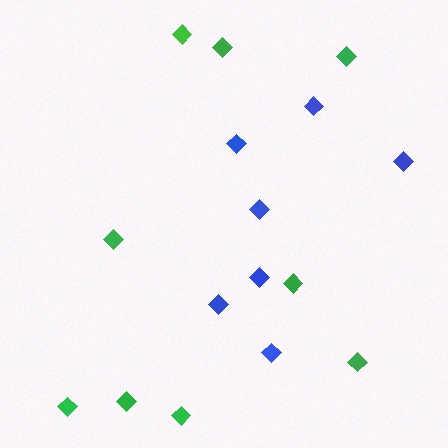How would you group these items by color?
There are 2 groups: one group of blue diamonds (7) and one group of green diamonds (9).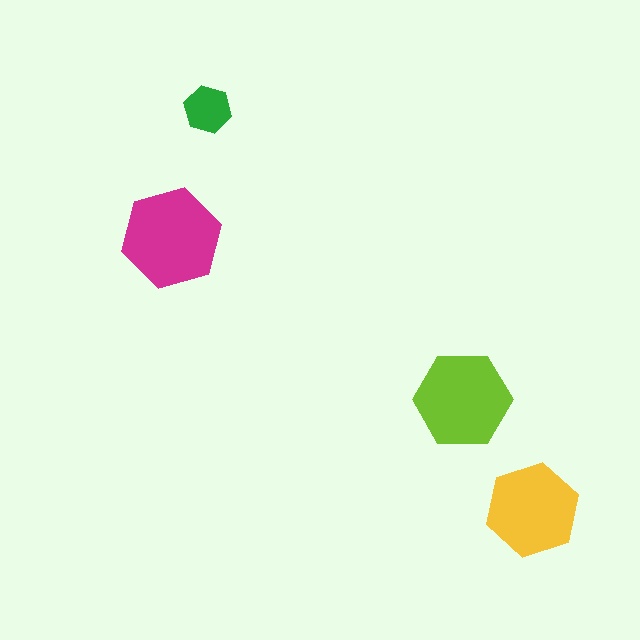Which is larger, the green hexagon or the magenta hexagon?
The magenta one.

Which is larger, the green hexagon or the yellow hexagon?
The yellow one.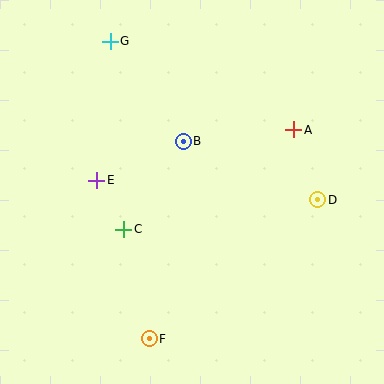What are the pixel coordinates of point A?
Point A is at (294, 130).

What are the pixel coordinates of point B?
Point B is at (183, 141).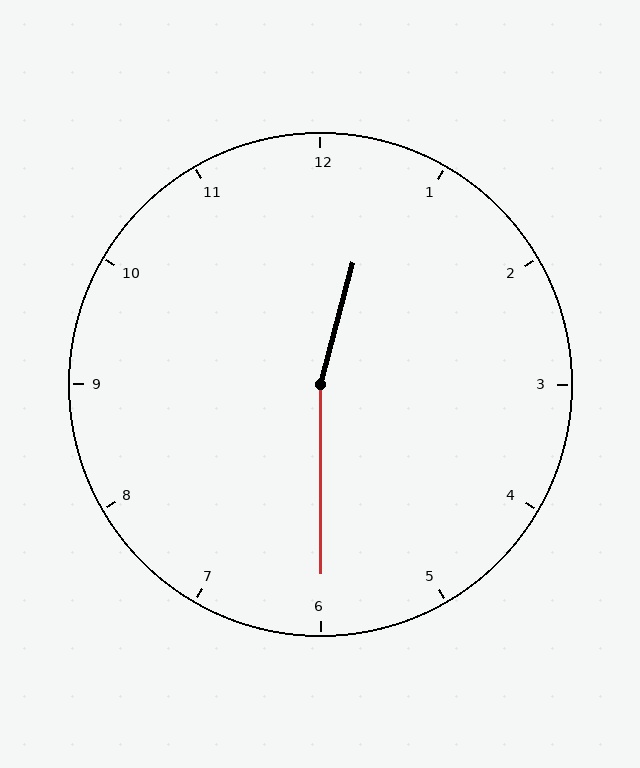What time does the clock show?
12:30.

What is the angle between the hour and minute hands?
Approximately 165 degrees.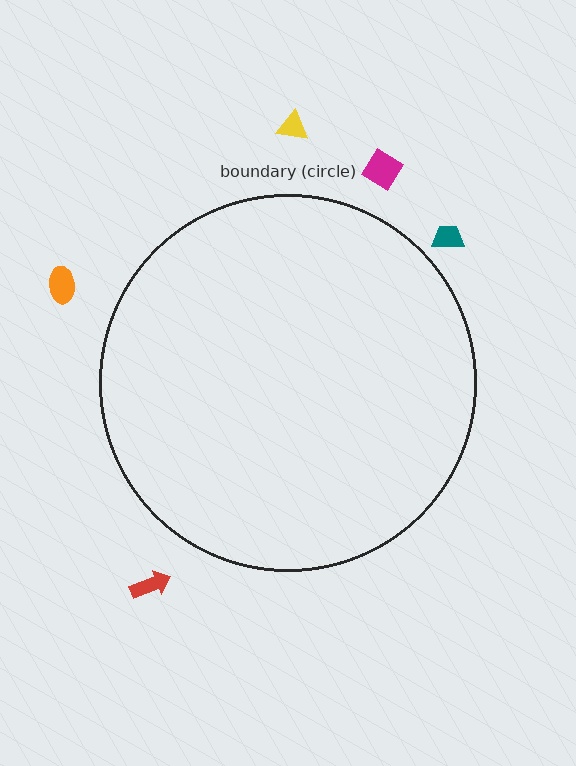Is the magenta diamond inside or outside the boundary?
Outside.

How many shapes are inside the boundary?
0 inside, 5 outside.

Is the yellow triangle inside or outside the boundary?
Outside.